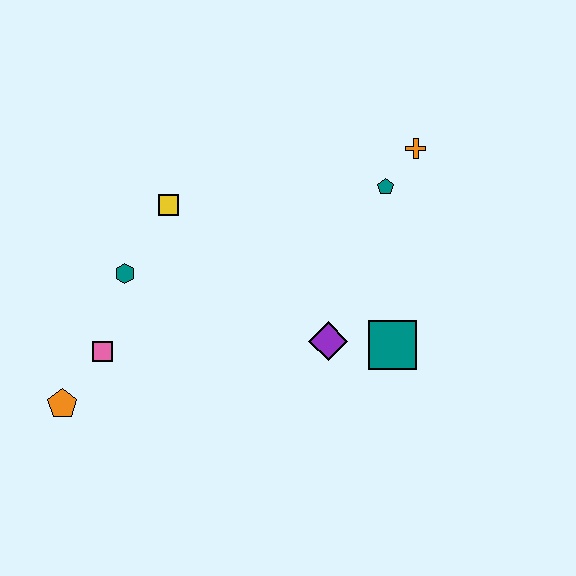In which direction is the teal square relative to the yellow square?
The teal square is to the right of the yellow square.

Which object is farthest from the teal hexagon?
The orange cross is farthest from the teal hexagon.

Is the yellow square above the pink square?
Yes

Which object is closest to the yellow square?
The teal hexagon is closest to the yellow square.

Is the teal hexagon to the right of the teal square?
No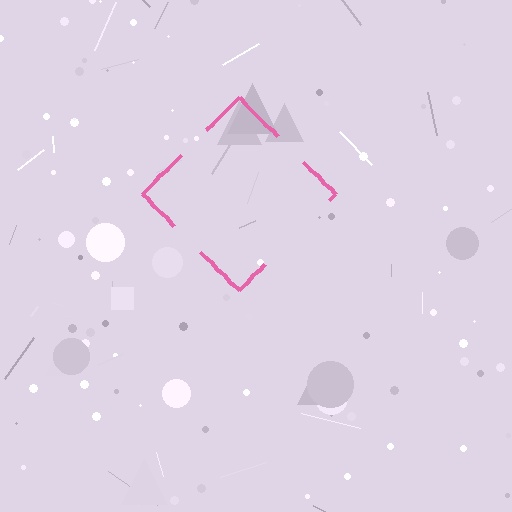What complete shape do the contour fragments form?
The contour fragments form a diamond.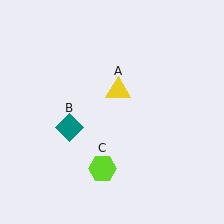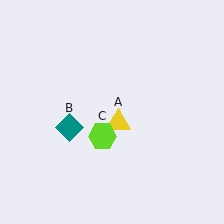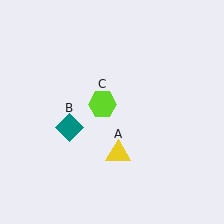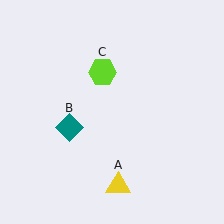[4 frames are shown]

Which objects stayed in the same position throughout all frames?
Teal diamond (object B) remained stationary.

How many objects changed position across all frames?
2 objects changed position: yellow triangle (object A), lime hexagon (object C).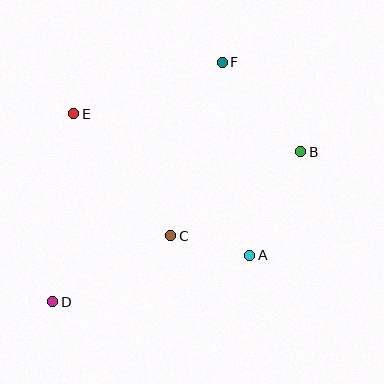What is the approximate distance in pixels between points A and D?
The distance between A and D is approximately 203 pixels.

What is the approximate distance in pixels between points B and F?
The distance between B and F is approximately 119 pixels.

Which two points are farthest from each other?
Points D and F are farthest from each other.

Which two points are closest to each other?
Points A and C are closest to each other.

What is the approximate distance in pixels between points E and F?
The distance between E and F is approximately 157 pixels.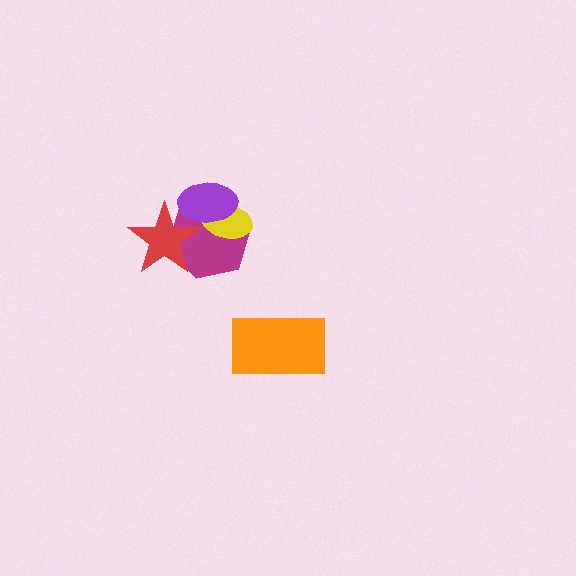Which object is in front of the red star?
The purple ellipse is in front of the red star.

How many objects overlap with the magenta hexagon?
3 objects overlap with the magenta hexagon.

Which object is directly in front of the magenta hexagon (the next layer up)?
The red star is directly in front of the magenta hexagon.